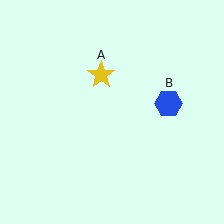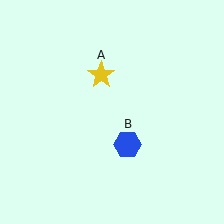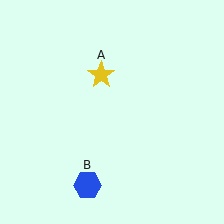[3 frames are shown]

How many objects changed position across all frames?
1 object changed position: blue hexagon (object B).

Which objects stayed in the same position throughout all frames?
Yellow star (object A) remained stationary.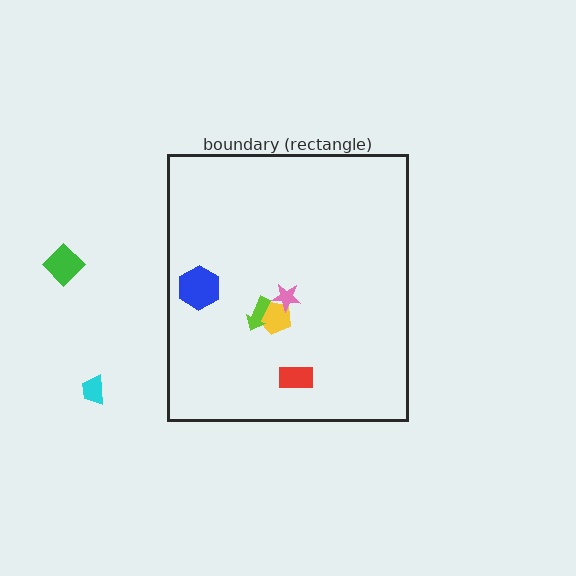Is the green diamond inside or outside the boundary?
Outside.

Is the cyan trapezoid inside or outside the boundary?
Outside.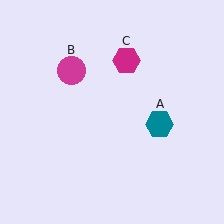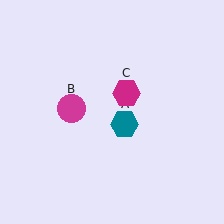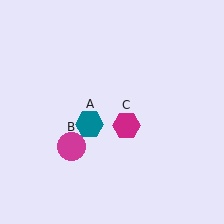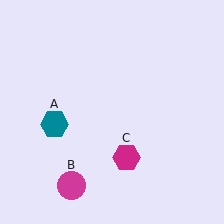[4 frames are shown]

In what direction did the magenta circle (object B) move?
The magenta circle (object B) moved down.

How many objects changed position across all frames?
3 objects changed position: teal hexagon (object A), magenta circle (object B), magenta hexagon (object C).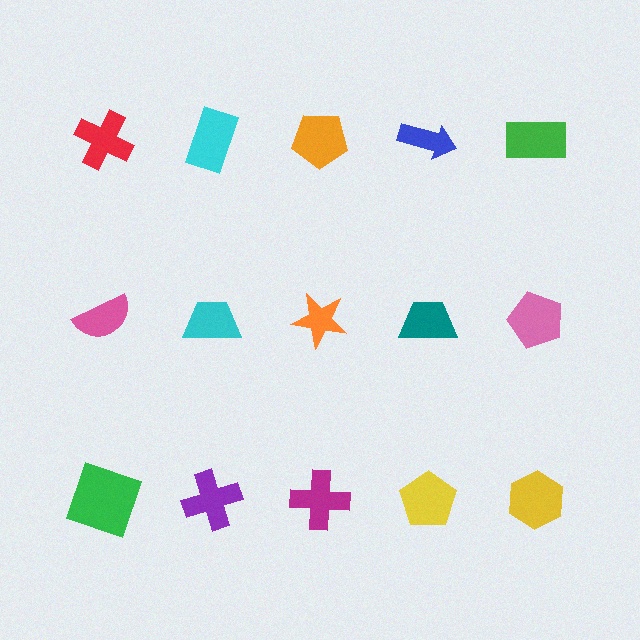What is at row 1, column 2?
A cyan rectangle.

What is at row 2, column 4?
A teal trapezoid.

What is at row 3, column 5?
A yellow hexagon.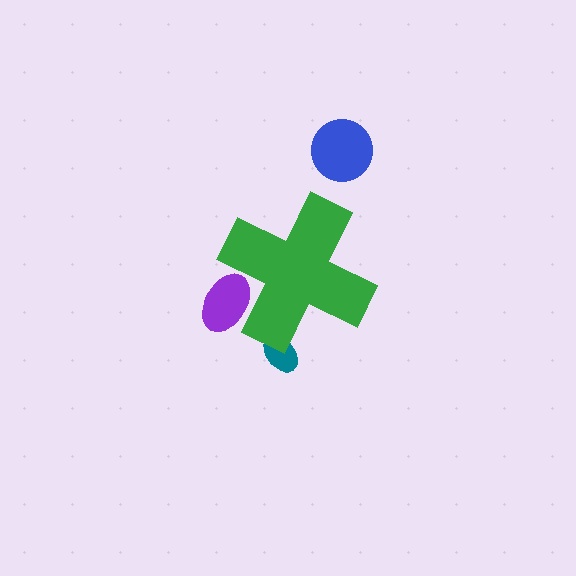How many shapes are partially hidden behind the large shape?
2 shapes are partially hidden.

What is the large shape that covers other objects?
A green cross.